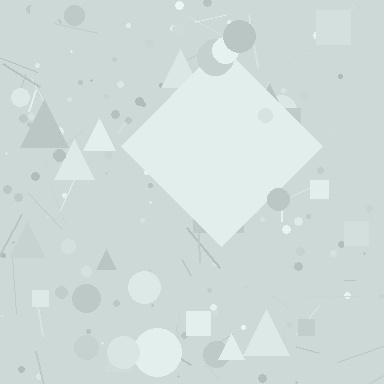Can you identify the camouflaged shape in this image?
The camouflaged shape is a diamond.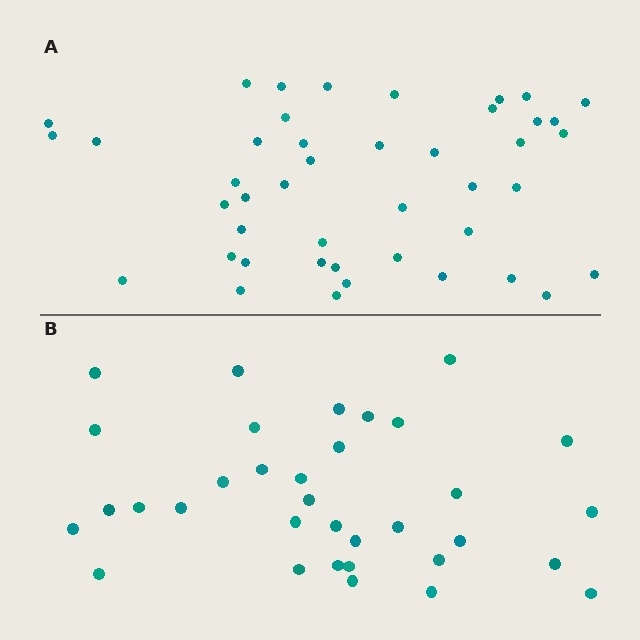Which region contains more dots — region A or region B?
Region A (the top region) has more dots.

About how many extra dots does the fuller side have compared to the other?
Region A has roughly 10 or so more dots than region B.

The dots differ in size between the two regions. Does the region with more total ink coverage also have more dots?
No. Region B has more total ink coverage because its dots are larger, but region A actually contains more individual dots. Total area can be misleading — the number of items is what matters here.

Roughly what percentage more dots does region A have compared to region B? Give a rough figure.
About 30% more.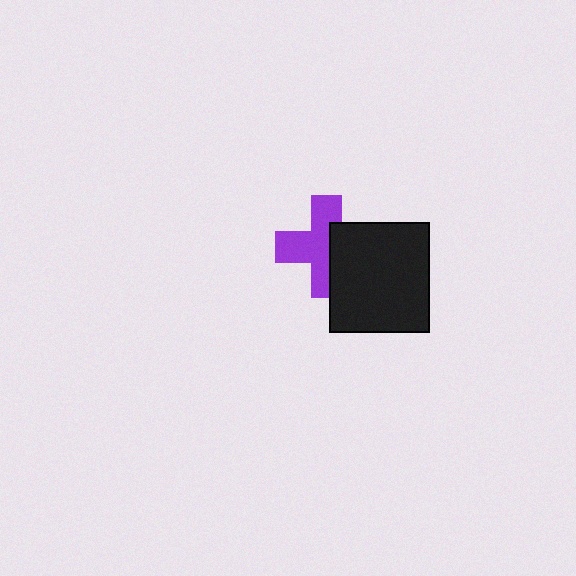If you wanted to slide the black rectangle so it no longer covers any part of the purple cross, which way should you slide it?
Slide it right — that is the most direct way to separate the two shapes.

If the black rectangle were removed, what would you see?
You would see the complete purple cross.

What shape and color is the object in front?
The object in front is a black rectangle.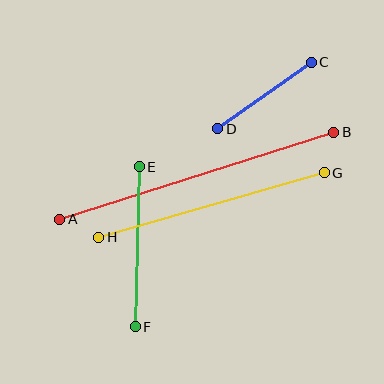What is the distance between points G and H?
The distance is approximately 234 pixels.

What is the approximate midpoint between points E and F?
The midpoint is at approximately (137, 247) pixels.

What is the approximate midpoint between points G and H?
The midpoint is at approximately (211, 205) pixels.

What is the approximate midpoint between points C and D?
The midpoint is at approximately (265, 96) pixels.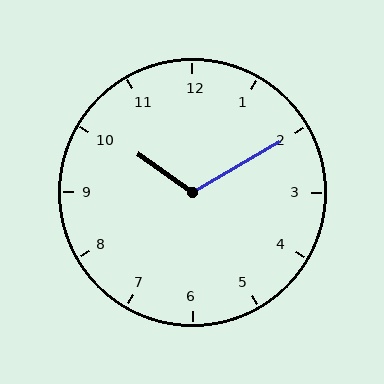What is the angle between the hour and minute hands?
Approximately 115 degrees.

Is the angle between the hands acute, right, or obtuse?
It is obtuse.